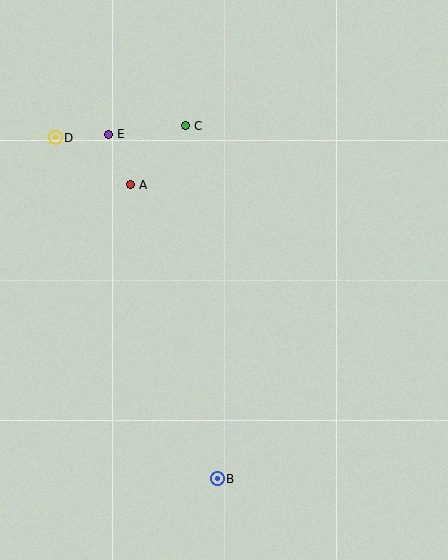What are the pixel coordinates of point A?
Point A is at (130, 185).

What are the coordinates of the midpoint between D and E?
The midpoint between D and E is at (82, 136).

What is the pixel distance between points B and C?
The distance between B and C is 354 pixels.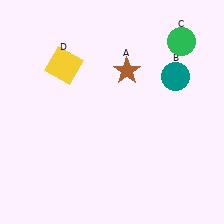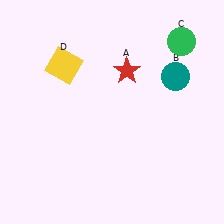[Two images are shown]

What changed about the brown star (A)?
In Image 1, A is brown. In Image 2, it changed to red.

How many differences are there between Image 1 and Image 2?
There is 1 difference between the two images.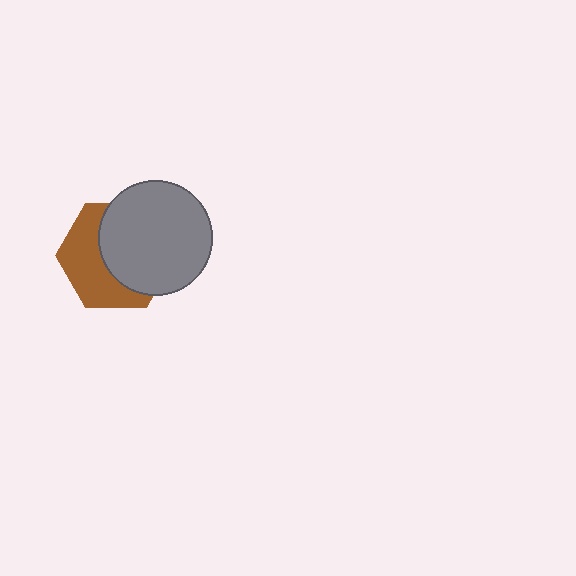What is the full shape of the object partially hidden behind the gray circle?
The partially hidden object is a brown hexagon.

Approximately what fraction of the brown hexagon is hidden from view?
Roughly 54% of the brown hexagon is hidden behind the gray circle.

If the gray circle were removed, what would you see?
You would see the complete brown hexagon.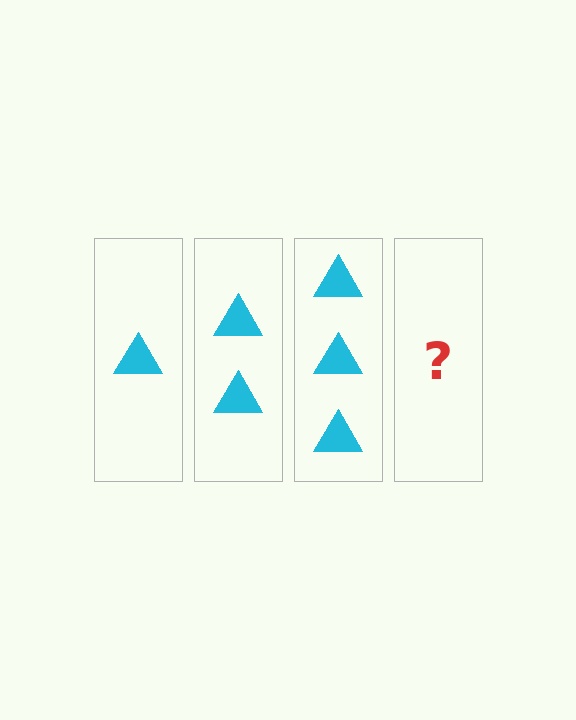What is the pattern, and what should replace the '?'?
The pattern is that each step adds one more triangle. The '?' should be 4 triangles.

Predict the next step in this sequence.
The next step is 4 triangles.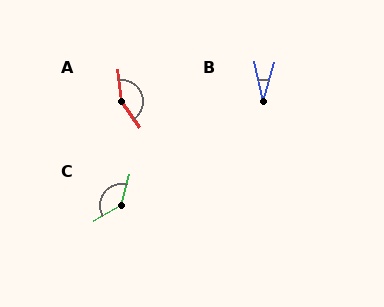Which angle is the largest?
A, at approximately 150 degrees.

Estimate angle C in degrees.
Approximately 136 degrees.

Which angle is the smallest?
B, at approximately 29 degrees.